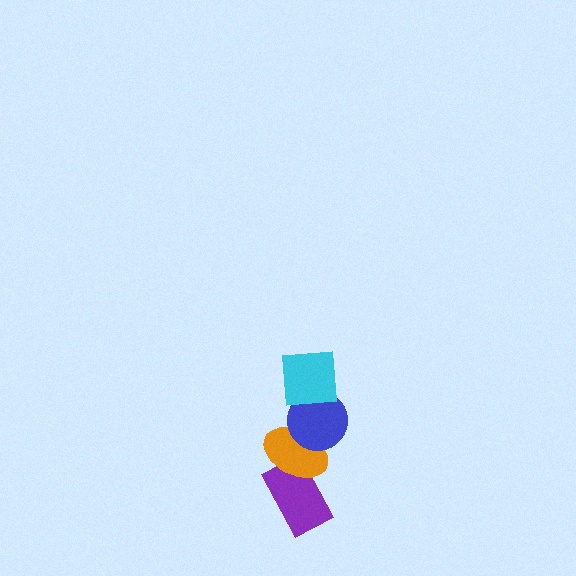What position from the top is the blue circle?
The blue circle is 2nd from the top.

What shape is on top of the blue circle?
The cyan square is on top of the blue circle.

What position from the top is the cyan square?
The cyan square is 1st from the top.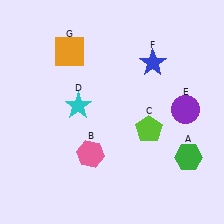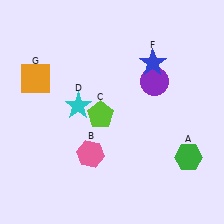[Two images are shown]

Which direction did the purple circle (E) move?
The purple circle (E) moved left.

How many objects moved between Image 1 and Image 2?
3 objects moved between the two images.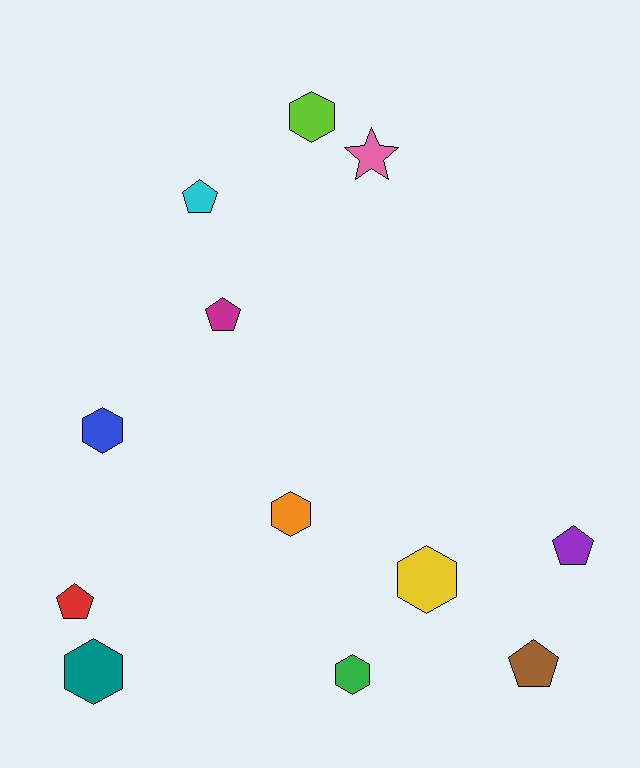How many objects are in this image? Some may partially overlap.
There are 12 objects.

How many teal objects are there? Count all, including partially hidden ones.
There is 1 teal object.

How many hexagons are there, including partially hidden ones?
There are 6 hexagons.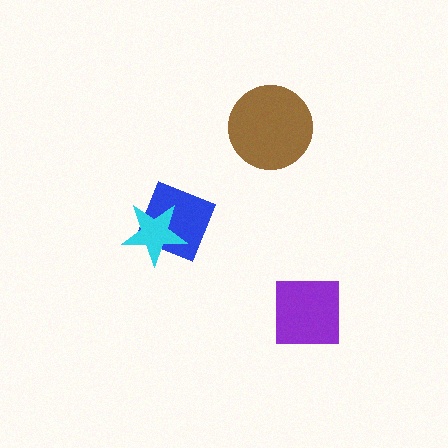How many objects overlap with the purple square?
0 objects overlap with the purple square.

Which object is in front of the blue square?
The cyan star is in front of the blue square.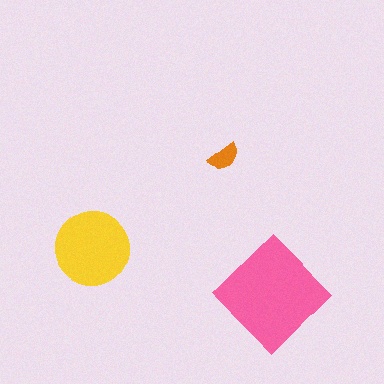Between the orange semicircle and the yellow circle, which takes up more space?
The yellow circle.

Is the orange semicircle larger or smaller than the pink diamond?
Smaller.